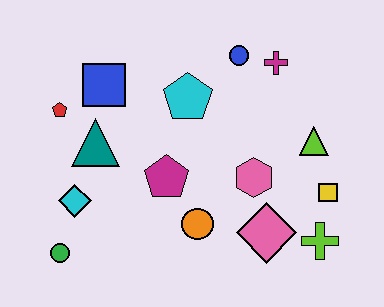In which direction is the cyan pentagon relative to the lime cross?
The cyan pentagon is above the lime cross.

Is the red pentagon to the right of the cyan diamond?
No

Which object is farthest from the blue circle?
The green circle is farthest from the blue circle.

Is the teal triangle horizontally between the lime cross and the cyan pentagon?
No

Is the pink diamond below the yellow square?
Yes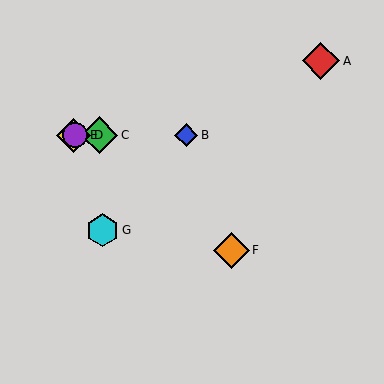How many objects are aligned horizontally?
4 objects (B, C, D, E) are aligned horizontally.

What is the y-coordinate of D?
Object D is at y≈135.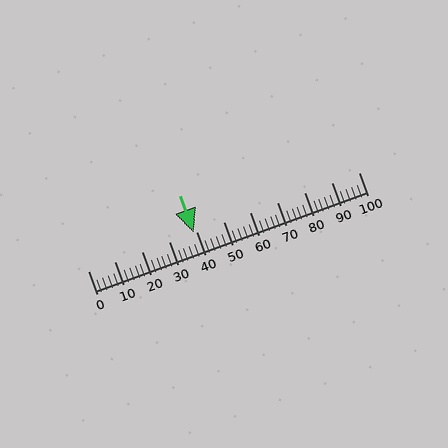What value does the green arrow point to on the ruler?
The green arrow points to approximately 39.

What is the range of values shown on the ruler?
The ruler shows values from 0 to 100.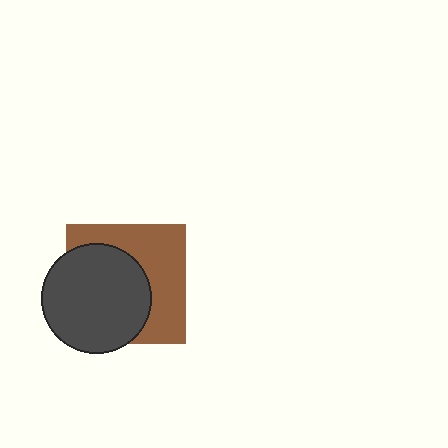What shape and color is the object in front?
The object in front is a dark gray circle.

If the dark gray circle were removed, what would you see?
You would see the complete brown square.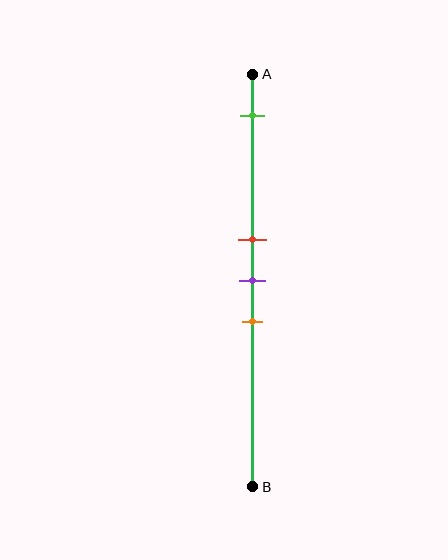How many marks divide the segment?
There are 4 marks dividing the segment.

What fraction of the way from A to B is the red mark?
The red mark is approximately 40% (0.4) of the way from A to B.